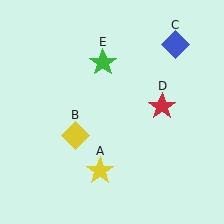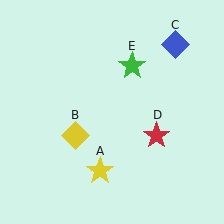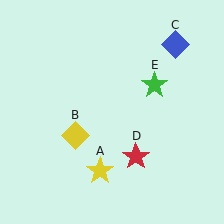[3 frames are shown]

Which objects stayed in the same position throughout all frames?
Yellow star (object A) and yellow diamond (object B) and blue diamond (object C) remained stationary.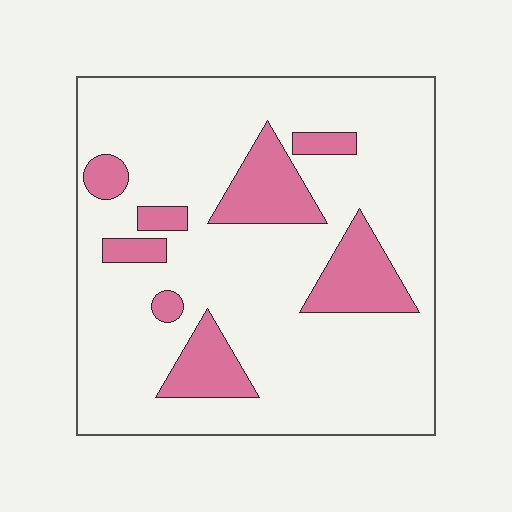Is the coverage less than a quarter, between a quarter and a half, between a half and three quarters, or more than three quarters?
Less than a quarter.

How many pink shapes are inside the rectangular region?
8.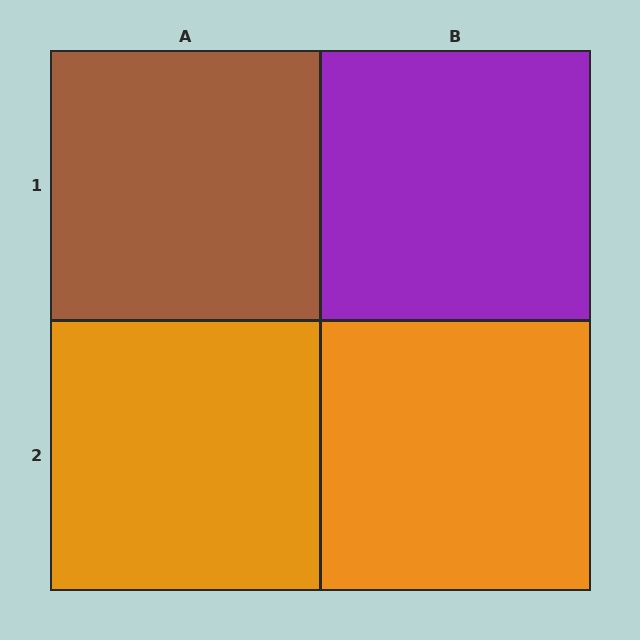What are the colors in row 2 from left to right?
Orange, orange.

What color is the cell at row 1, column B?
Purple.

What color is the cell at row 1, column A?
Brown.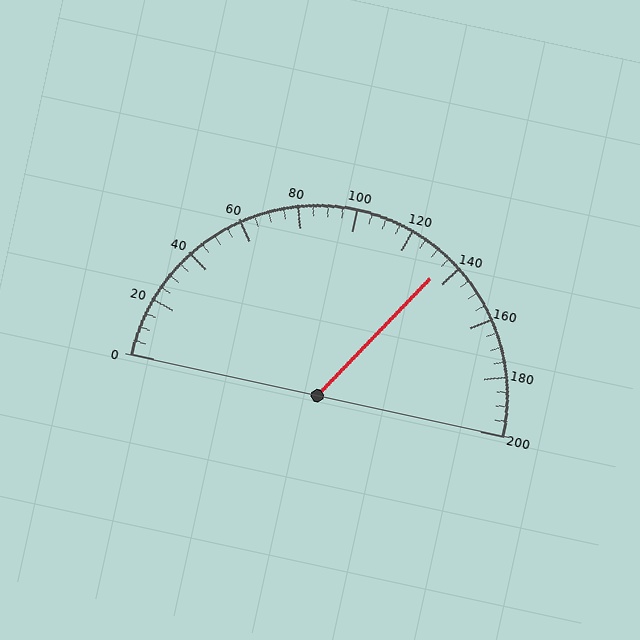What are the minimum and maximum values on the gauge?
The gauge ranges from 0 to 200.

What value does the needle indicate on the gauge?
The needle indicates approximately 135.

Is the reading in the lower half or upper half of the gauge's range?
The reading is in the upper half of the range (0 to 200).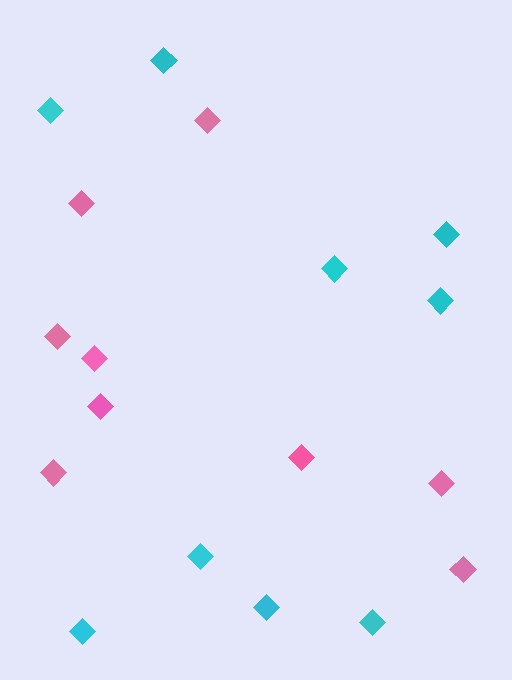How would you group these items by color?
There are 2 groups: one group of cyan diamonds (9) and one group of pink diamonds (9).